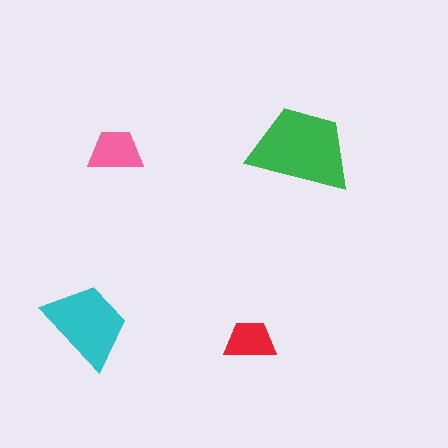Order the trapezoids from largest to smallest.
the green one, the cyan one, the pink one, the red one.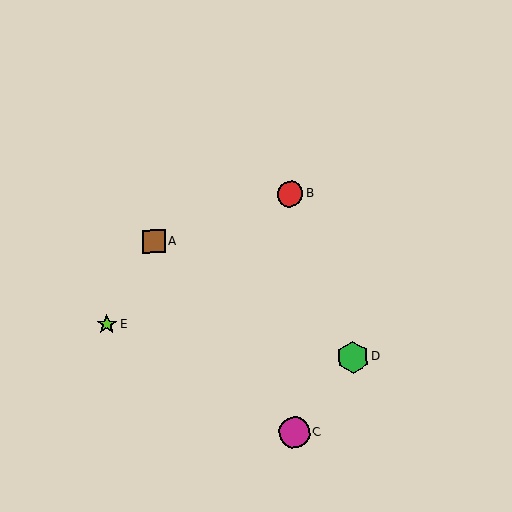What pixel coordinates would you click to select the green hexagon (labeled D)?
Click at (353, 357) to select the green hexagon D.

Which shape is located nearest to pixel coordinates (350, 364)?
The green hexagon (labeled D) at (353, 357) is nearest to that location.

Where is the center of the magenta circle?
The center of the magenta circle is at (294, 433).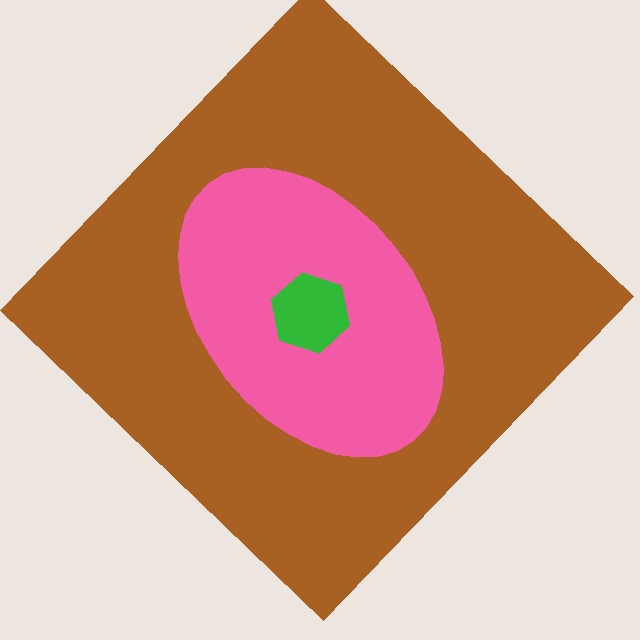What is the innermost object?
The green hexagon.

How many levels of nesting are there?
3.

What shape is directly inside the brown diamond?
The pink ellipse.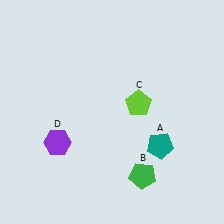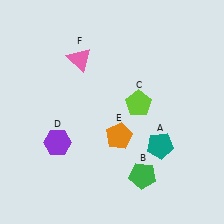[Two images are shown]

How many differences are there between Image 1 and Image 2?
There are 2 differences between the two images.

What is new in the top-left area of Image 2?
A pink triangle (F) was added in the top-left area of Image 2.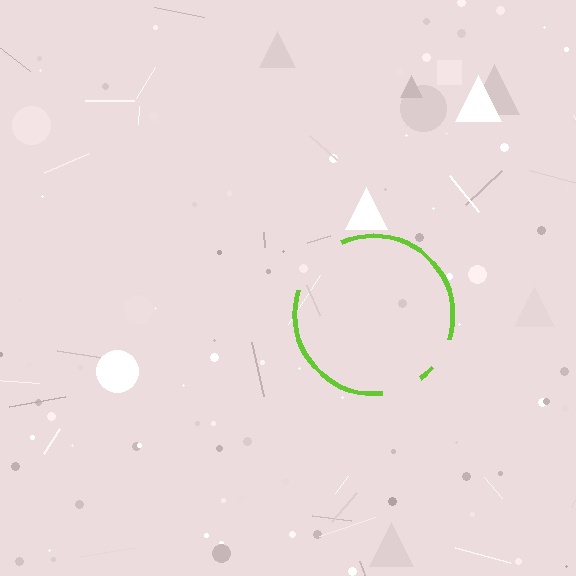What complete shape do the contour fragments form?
The contour fragments form a circle.